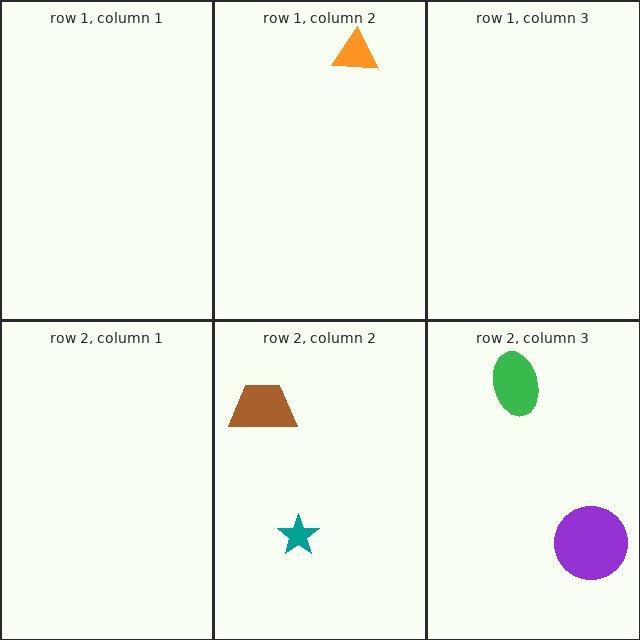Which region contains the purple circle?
The row 2, column 3 region.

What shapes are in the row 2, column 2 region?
The teal star, the brown trapezoid.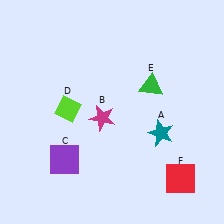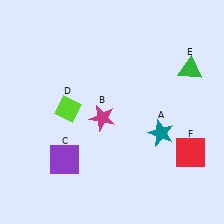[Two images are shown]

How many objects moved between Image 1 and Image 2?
2 objects moved between the two images.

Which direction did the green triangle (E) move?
The green triangle (E) moved right.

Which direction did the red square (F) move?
The red square (F) moved up.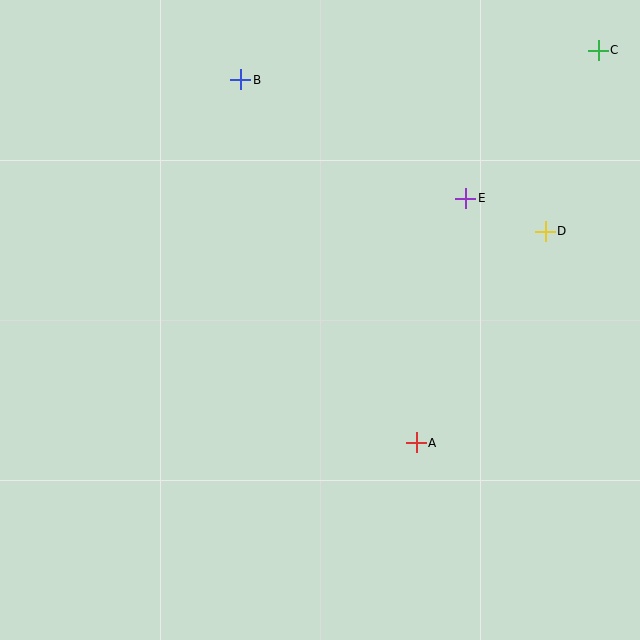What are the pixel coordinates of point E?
Point E is at (466, 198).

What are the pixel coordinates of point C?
Point C is at (598, 50).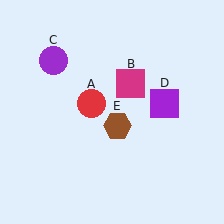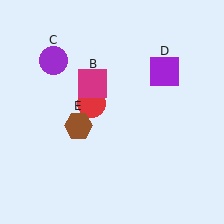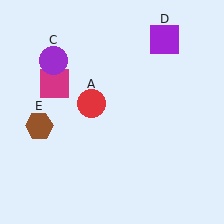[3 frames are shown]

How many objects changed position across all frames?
3 objects changed position: magenta square (object B), purple square (object D), brown hexagon (object E).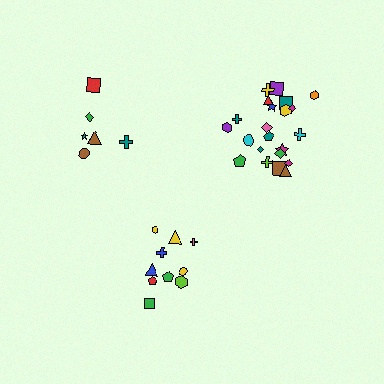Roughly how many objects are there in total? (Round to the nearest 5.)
Roughly 40 objects in total.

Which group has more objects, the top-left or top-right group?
The top-right group.